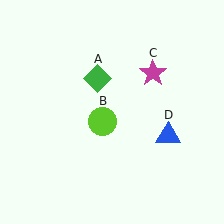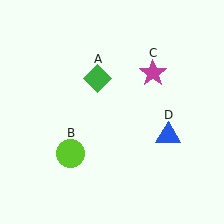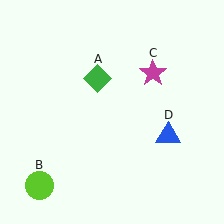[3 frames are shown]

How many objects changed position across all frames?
1 object changed position: lime circle (object B).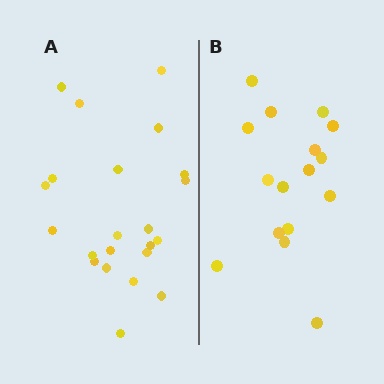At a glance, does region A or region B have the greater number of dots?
Region A (the left region) has more dots.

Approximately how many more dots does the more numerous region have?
Region A has about 6 more dots than region B.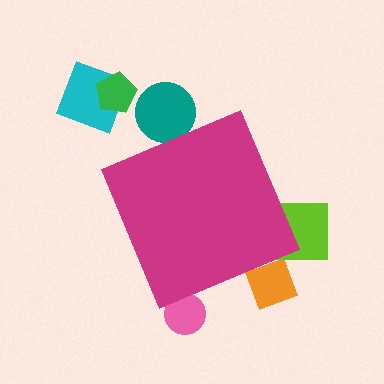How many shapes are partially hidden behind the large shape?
4 shapes are partially hidden.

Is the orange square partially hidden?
Yes, the orange square is partially hidden behind the magenta diamond.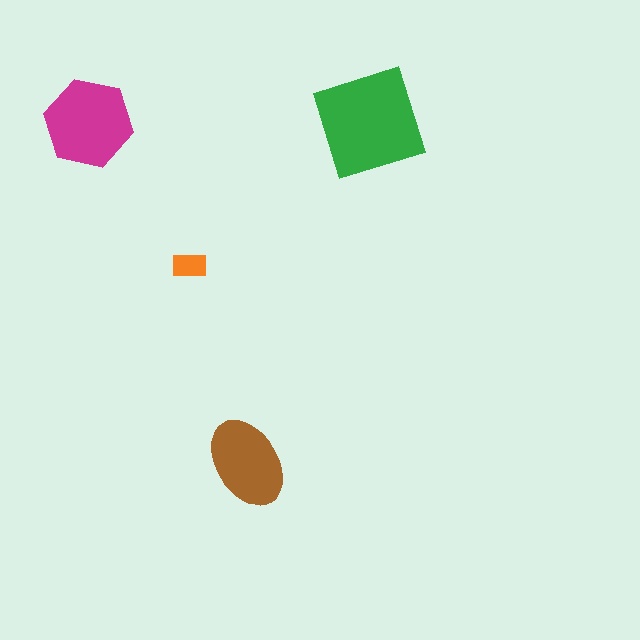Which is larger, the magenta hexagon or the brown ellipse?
The magenta hexagon.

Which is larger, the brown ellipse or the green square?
The green square.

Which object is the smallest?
The orange rectangle.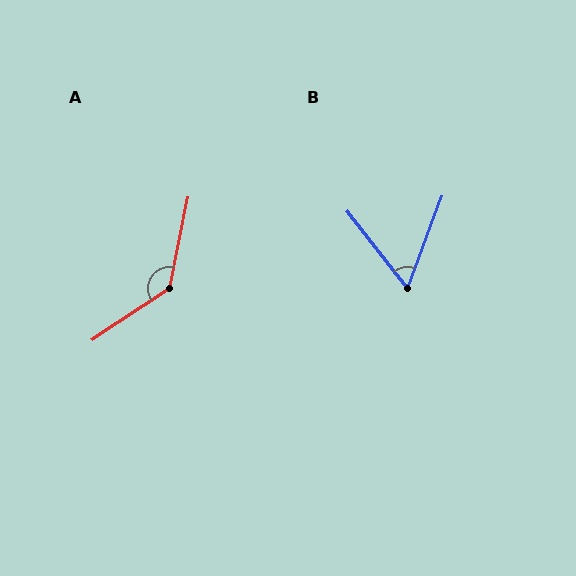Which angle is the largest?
A, at approximately 135 degrees.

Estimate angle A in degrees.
Approximately 135 degrees.